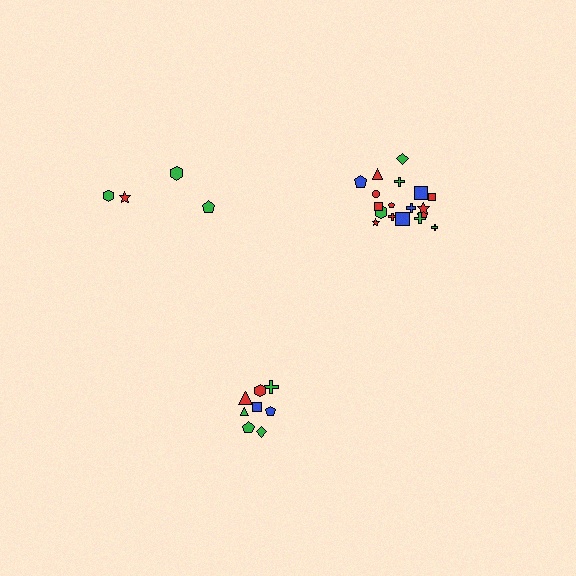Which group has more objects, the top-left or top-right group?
The top-right group.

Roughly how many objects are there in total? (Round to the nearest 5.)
Roughly 30 objects in total.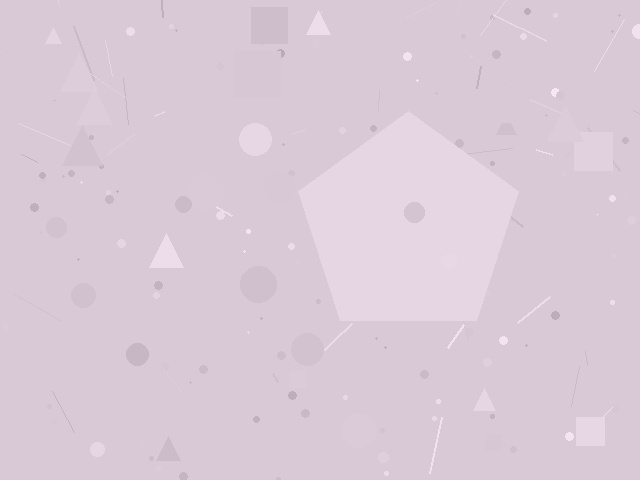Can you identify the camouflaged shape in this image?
The camouflaged shape is a pentagon.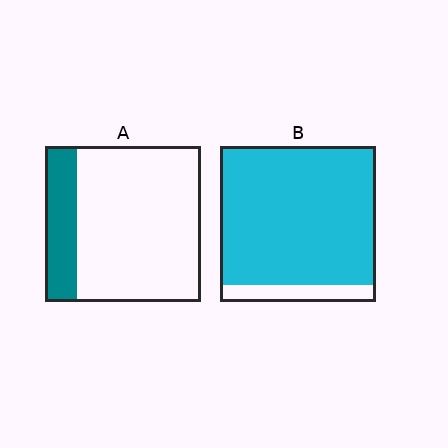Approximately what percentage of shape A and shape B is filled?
A is approximately 20% and B is approximately 90%.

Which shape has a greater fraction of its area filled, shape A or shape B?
Shape B.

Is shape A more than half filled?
No.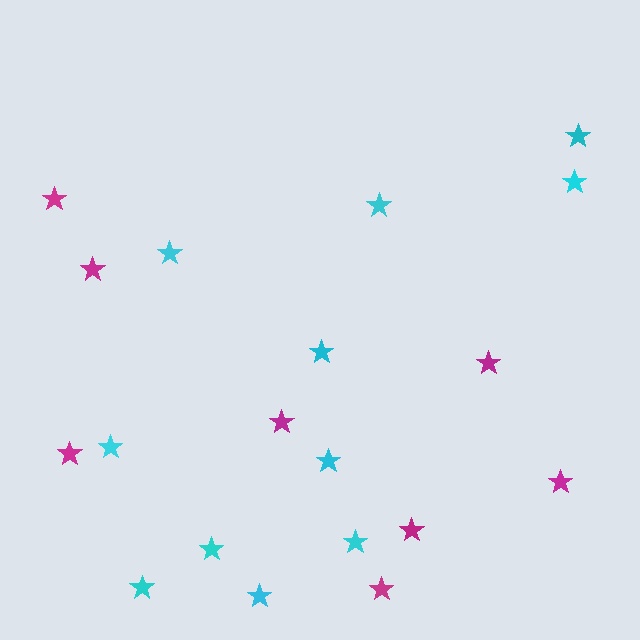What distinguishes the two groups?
There are 2 groups: one group of cyan stars (11) and one group of magenta stars (8).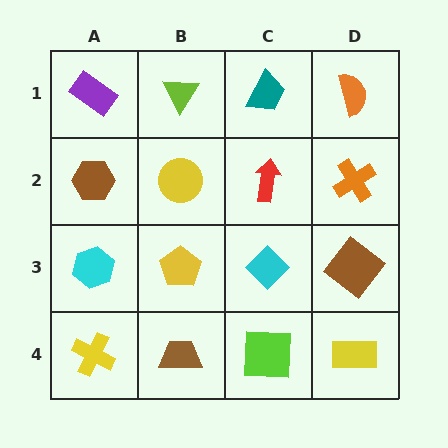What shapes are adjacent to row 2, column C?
A teal trapezoid (row 1, column C), a cyan diamond (row 3, column C), a yellow circle (row 2, column B), an orange cross (row 2, column D).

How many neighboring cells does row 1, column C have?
3.